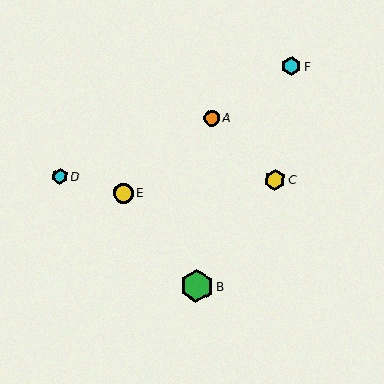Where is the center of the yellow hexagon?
The center of the yellow hexagon is at (275, 180).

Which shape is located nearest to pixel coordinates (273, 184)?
The yellow hexagon (labeled C) at (275, 180) is nearest to that location.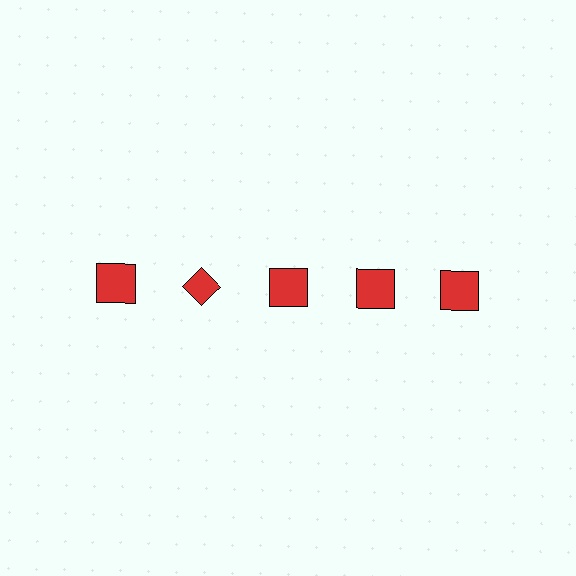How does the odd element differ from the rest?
It has a different shape: diamond instead of square.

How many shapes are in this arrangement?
There are 5 shapes arranged in a grid pattern.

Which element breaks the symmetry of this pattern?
The red diamond in the top row, second from left column breaks the symmetry. All other shapes are red squares.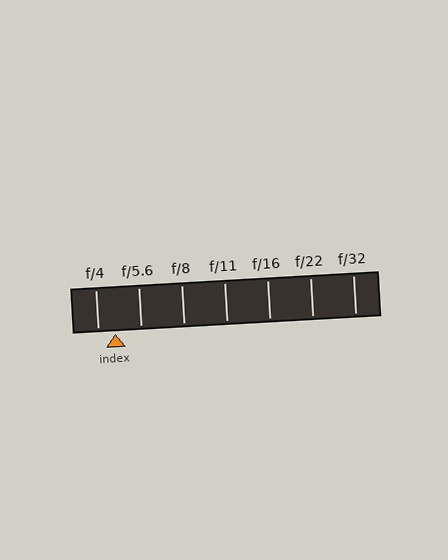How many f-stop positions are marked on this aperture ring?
There are 7 f-stop positions marked.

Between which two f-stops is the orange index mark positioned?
The index mark is between f/4 and f/5.6.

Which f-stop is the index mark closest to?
The index mark is closest to f/4.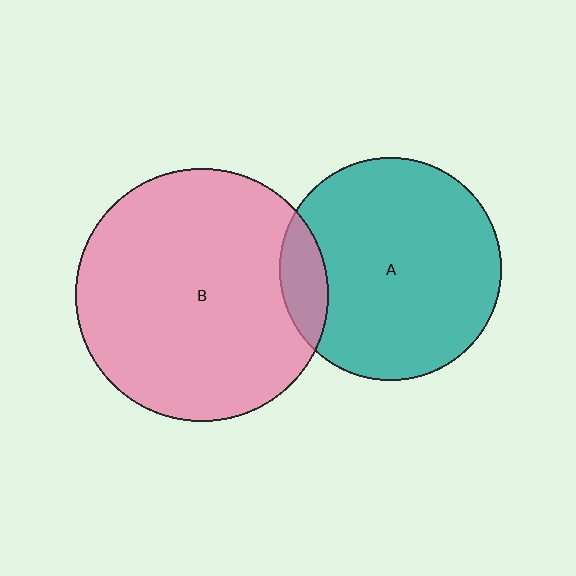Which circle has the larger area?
Circle B (pink).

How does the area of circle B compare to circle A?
Approximately 1.3 times.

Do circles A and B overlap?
Yes.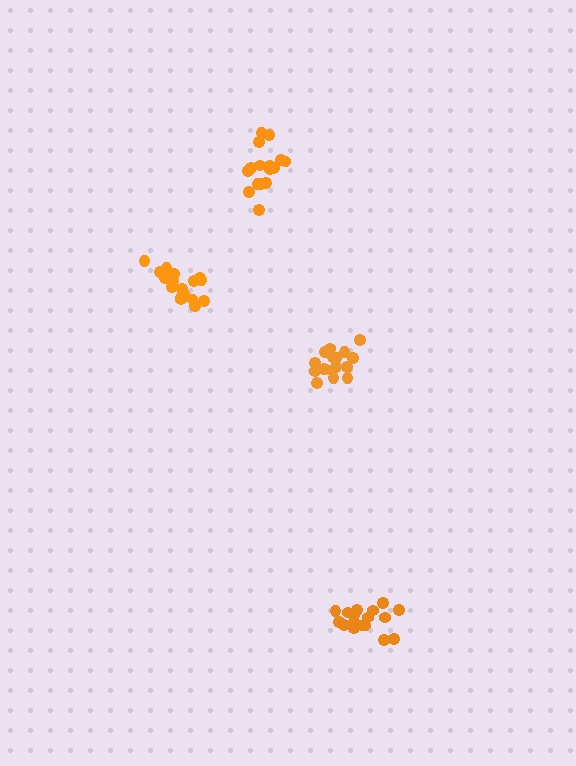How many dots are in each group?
Group 1: 18 dots, Group 2: 18 dots, Group 3: 16 dots, Group 4: 18 dots (70 total).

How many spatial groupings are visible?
There are 4 spatial groupings.